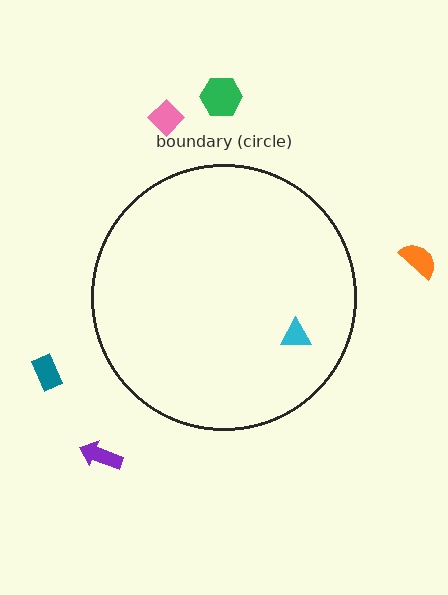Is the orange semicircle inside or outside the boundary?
Outside.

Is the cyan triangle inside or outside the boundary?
Inside.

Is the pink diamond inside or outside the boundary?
Outside.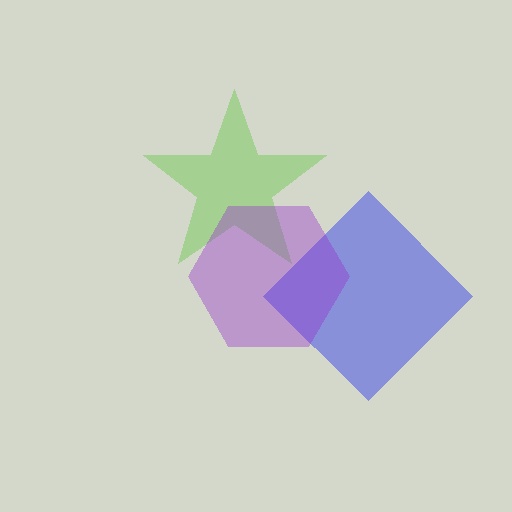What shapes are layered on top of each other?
The layered shapes are: a lime star, a blue diamond, a purple hexagon.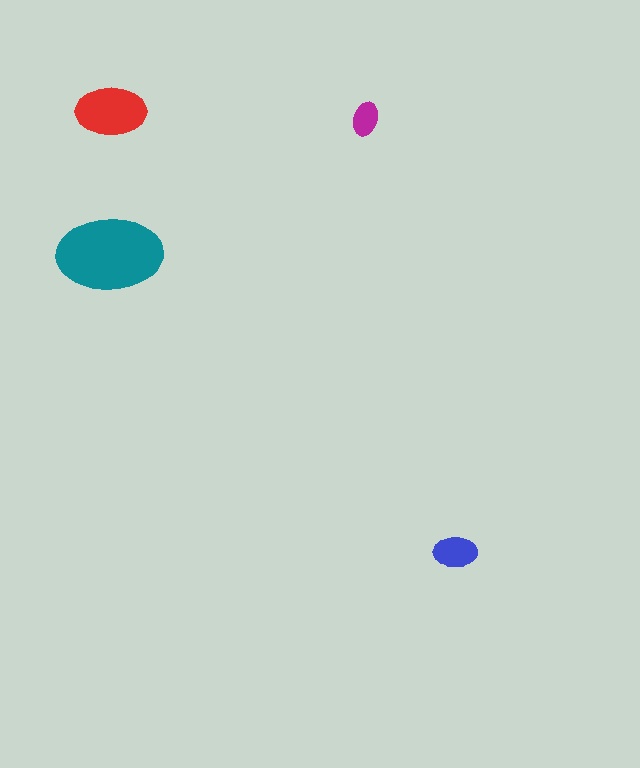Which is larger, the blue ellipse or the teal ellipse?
The teal one.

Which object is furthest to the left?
The teal ellipse is leftmost.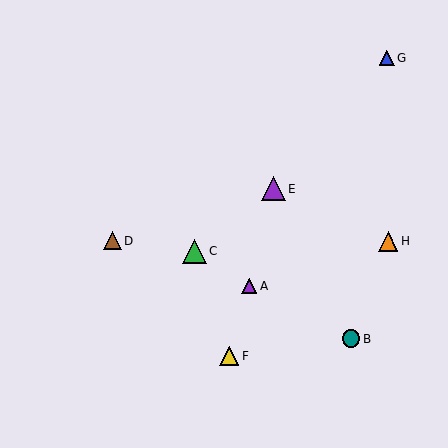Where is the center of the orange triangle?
The center of the orange triangle is at (388, 242).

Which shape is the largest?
The green triangle (labeled C) is the largest.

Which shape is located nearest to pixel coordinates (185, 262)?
The green triangle (labeled C) at (194, 251) is nearest to that location.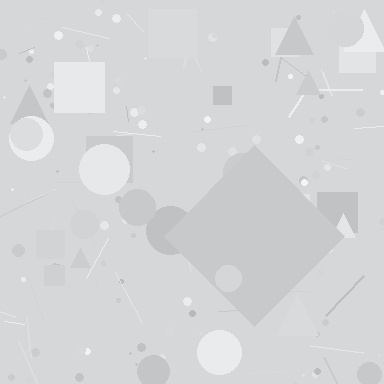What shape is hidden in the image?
A diamond is hidden in the image.